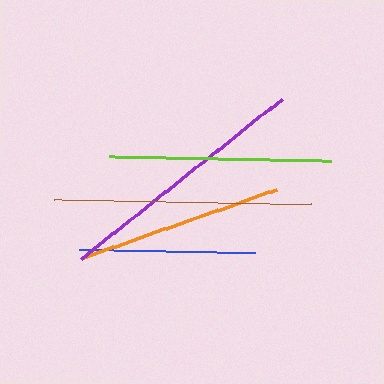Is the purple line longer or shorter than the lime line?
The purple line is longer than the lime line.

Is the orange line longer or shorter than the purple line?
The purple line is longer than the orange line.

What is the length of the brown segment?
The brown segment is approximately 257 pixels long.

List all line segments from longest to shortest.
From longest to shortest: brown, purple, lime, orange, blue.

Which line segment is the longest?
The brown line is the longest at approximately 257 pixels.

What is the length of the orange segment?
The orange segment is approximately 205 pixels long.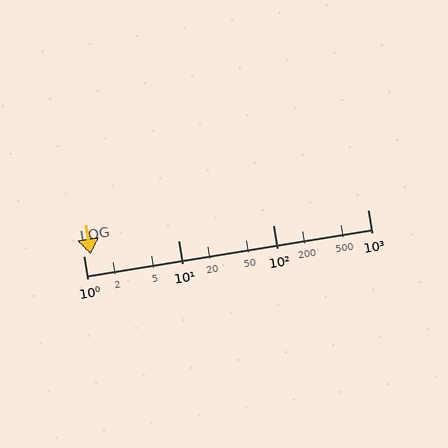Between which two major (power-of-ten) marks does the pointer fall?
The pointer is between 1 and 10.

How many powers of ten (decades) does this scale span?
The scale spans 3 decades, from 1 to 1000.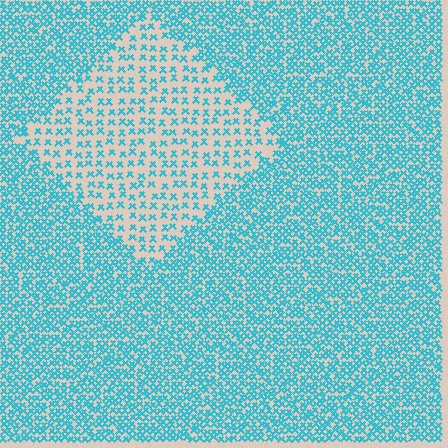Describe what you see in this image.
The image contains small cyan elements arranged at two different densities. A diamond-shaped region is visible where the elements are less densely packed than the surrounding area.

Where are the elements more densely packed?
The elements are more densely packed outside the diamond boundary.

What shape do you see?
I see a diamond.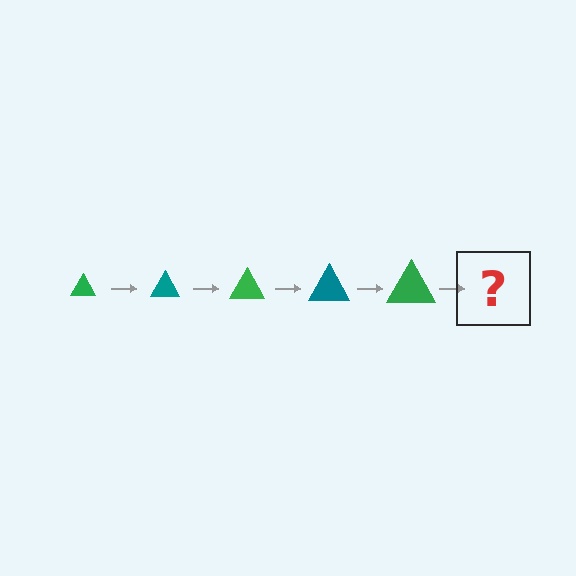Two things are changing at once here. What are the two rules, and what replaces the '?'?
The two rules are that the triangle grows larger each step and the color cycles through green and teal. The '?' should be a teal triangle, larger than the previous one.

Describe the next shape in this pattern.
It should be a teal triangle, larger than the previous one.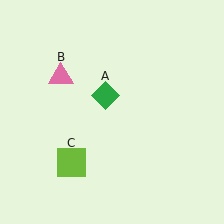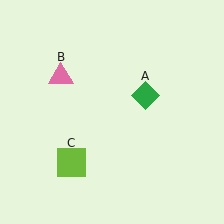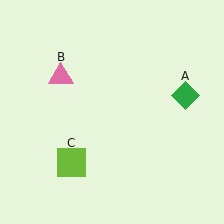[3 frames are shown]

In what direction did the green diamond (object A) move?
The green diamond (object A) moved right.